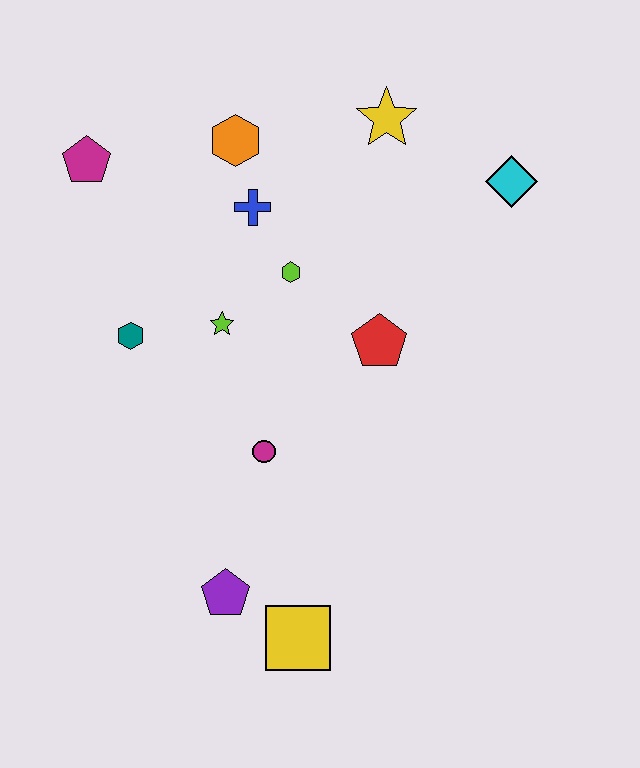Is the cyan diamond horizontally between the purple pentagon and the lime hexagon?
No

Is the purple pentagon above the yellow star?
No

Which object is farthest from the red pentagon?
The magenta pentagon is farthest from the red pentagon.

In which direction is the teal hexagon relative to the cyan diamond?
The teal hexagon is to the left of the cyan diamond.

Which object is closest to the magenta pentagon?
The orange hexagon is closest to the magenta pentagon.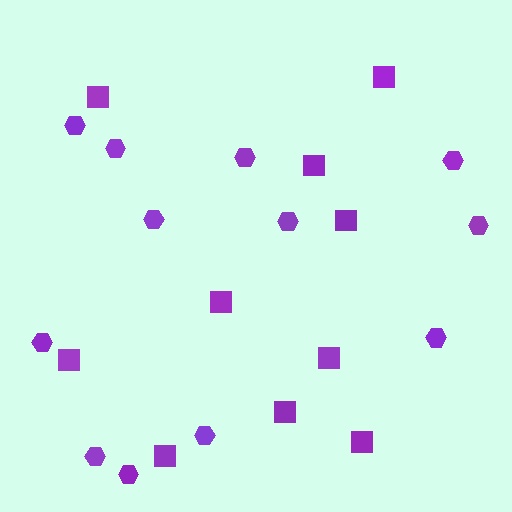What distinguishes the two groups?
There are 2 groups: one group of hexagons (12) and one group of squares (10).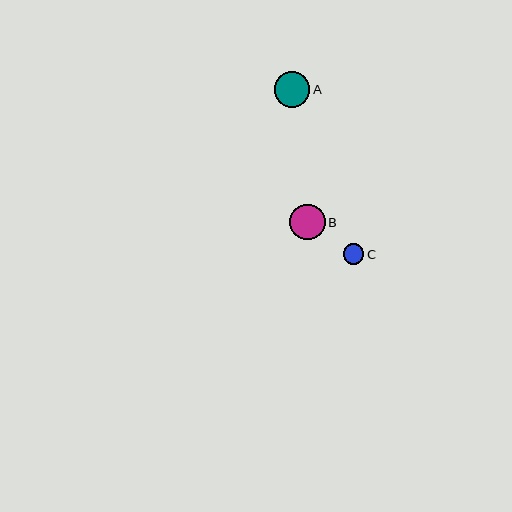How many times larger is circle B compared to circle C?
Circle B is approximately 1.8 times the size of circle C.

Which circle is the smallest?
Circle C is the smallest with a size of approximately 20 pixels.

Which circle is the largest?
Circle B is the largest with a size of approximately 35 pixels.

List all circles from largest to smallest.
From largest to smallest: B, A, C.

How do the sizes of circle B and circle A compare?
Circle B and circle A are approximately the same size.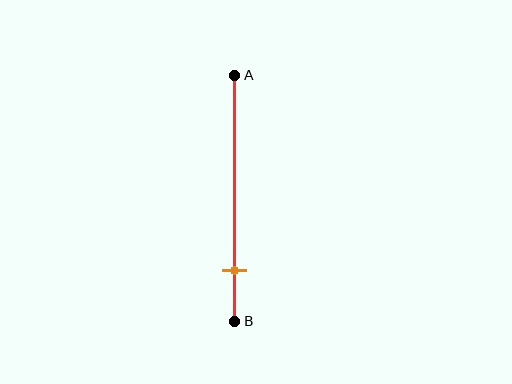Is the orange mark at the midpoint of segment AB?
No, the mark is at about 80% from A, not at the 50% midpoint.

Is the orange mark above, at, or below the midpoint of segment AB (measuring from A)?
The orange mark is below the midpoint of segment AB.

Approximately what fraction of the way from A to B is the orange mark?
The orange mark is approximately 80% of the way from A to B.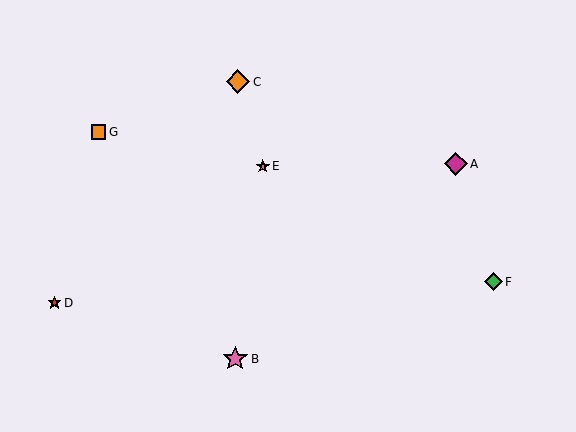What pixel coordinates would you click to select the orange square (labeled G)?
Click at (98, 132) to select the orange square G.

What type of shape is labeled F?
Shape F is a green diamond.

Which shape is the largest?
The pink star (labeled B) is the largest.